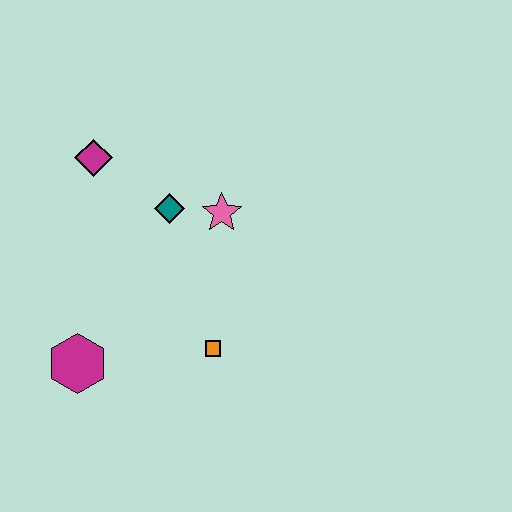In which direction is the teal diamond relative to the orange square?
The teal diamond is above the orange square.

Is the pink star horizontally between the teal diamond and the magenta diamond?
No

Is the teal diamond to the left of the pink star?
Yes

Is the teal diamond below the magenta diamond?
Yes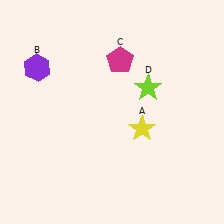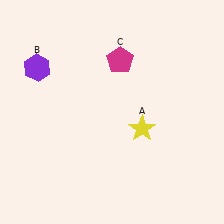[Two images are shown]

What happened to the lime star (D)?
The lime star (D) was removed in Image 2. It was in the top-right area of Image 1.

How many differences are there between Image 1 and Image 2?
There is 1 difference between the two images.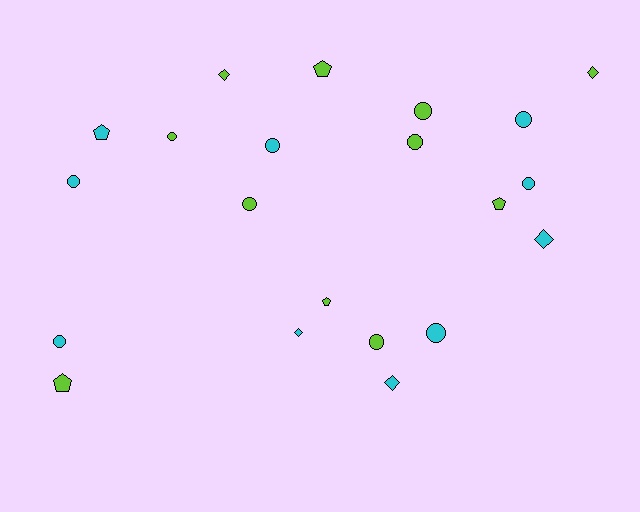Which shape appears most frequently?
Circle, with 11 objects.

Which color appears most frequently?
Lime, with 11 objects.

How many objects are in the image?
There are 21 objects.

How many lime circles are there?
There are 5 lime circles.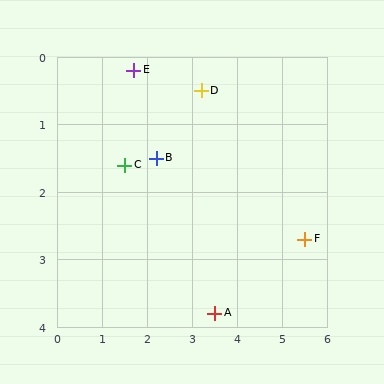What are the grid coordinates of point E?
Point E is at approximately (1.7, 0.2).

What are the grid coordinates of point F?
Point F is at approximately (5.5, 2.7).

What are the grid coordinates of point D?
Point D is at approximately (3.2, 0.5).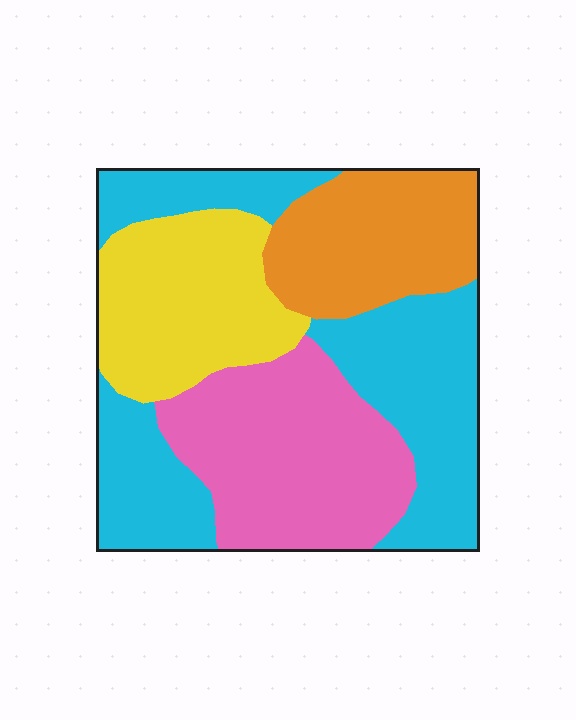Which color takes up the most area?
Cyan, at roughly 35%.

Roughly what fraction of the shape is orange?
Orange covers about 20% of the shape.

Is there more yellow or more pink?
Pink.